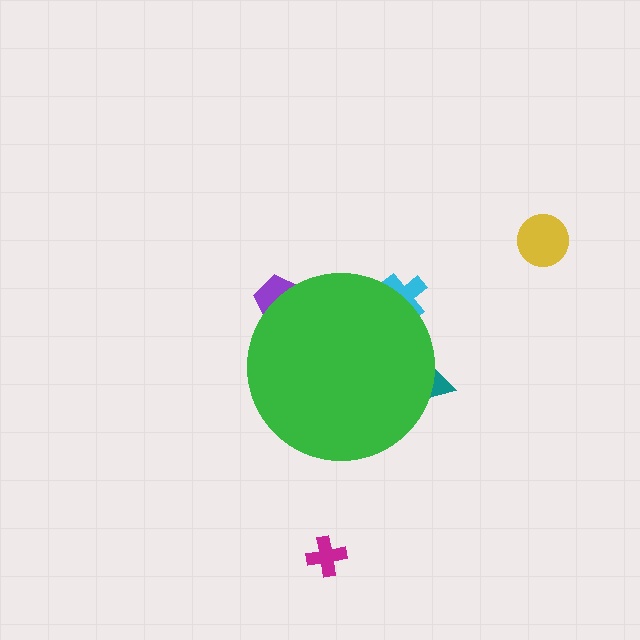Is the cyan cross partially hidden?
Yes, the cyan cross is partially hidden behind the green circle.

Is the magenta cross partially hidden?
No, the magenta cross is fully visible.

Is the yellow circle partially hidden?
No, the yellow circle is fully visible.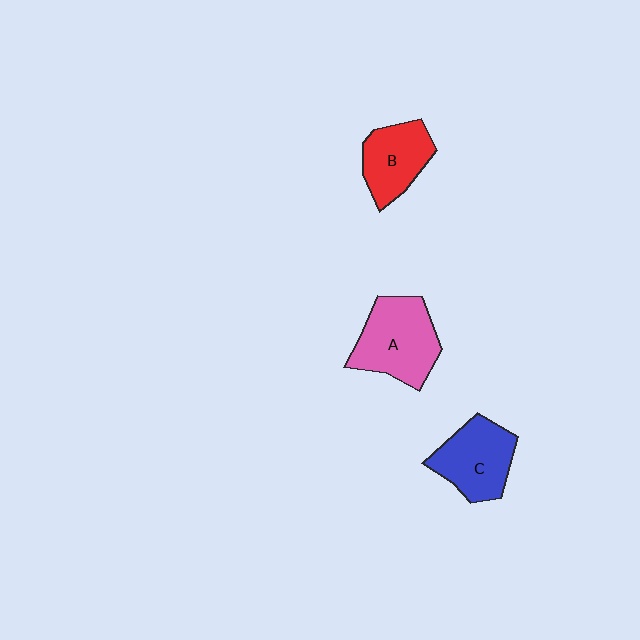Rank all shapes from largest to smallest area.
From largest to smallest: A (pink), C (blue), B (red).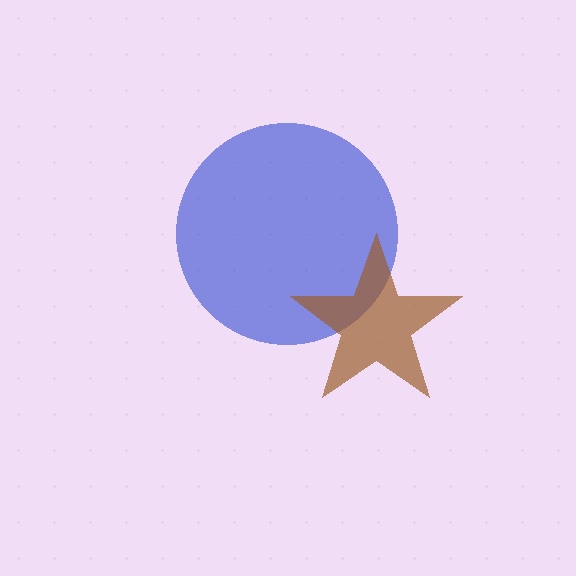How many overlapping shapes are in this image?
There are 2 overlapping shapes in the image.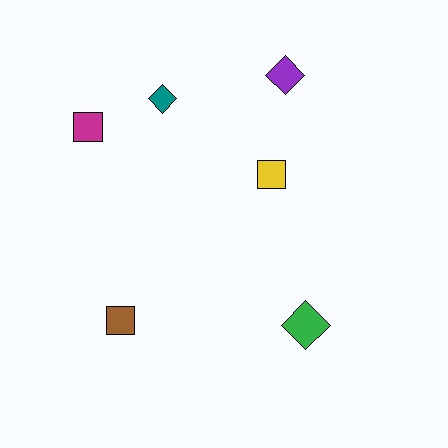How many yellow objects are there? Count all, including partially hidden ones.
There is 1 yellow object.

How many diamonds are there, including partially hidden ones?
There are 3 diamonds.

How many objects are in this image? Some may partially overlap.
There are 6 objects.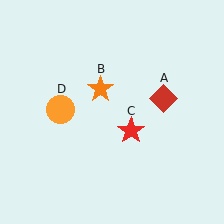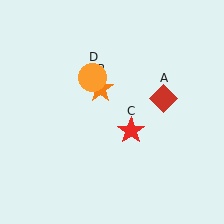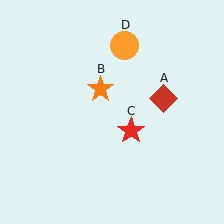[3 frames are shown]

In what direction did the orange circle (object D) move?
The orange circle (object D) moved up and to the right.